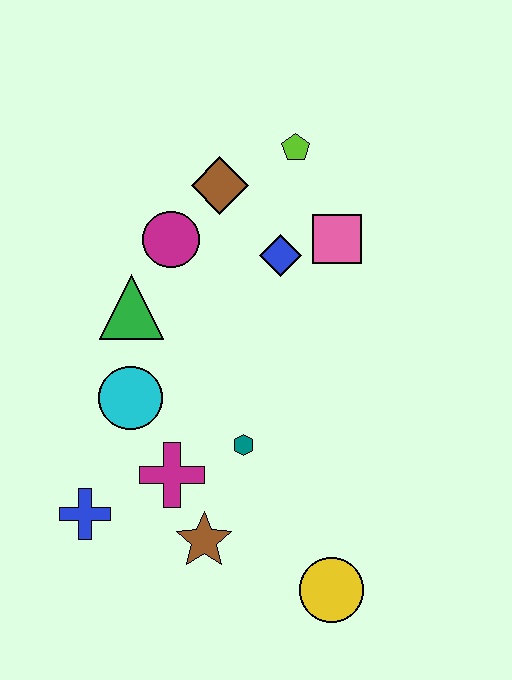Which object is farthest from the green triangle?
The yellow circle is farthest from the green triangle.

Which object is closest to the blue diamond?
The pink square is closest to the blue diamond.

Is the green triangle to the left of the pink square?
Yes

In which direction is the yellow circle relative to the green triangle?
The yellow circle is below the green triangle.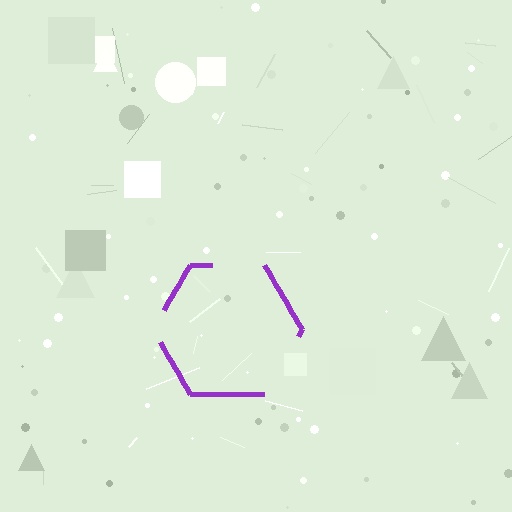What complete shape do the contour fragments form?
The contour fragments form a hexagon.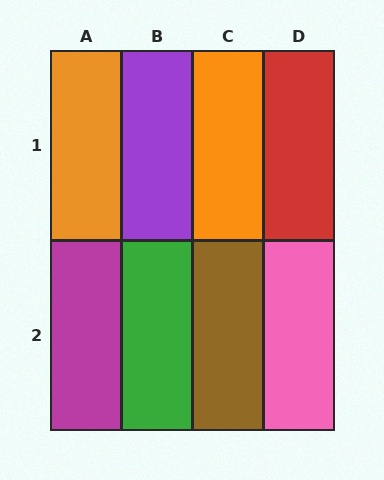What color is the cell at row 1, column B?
Purple.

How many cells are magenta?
1 cell is magenta.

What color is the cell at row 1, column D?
Red.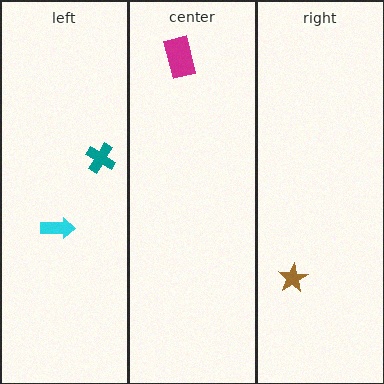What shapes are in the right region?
The brown star.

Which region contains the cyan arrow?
The left region.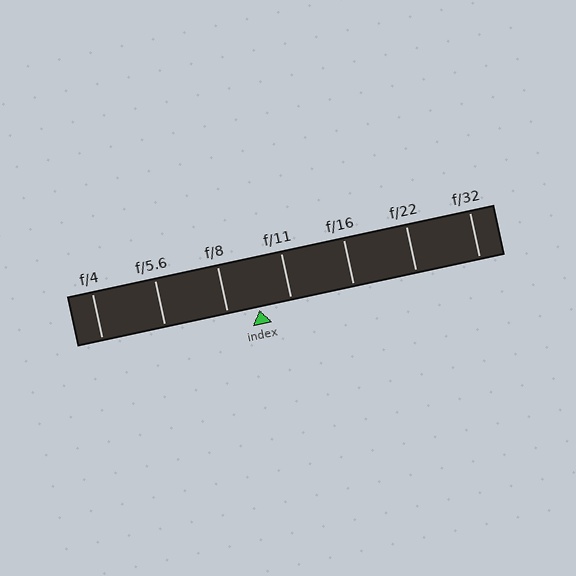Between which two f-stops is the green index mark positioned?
The index mark is between f/8 and f/11.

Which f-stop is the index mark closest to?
The index mark is closest to f/8.